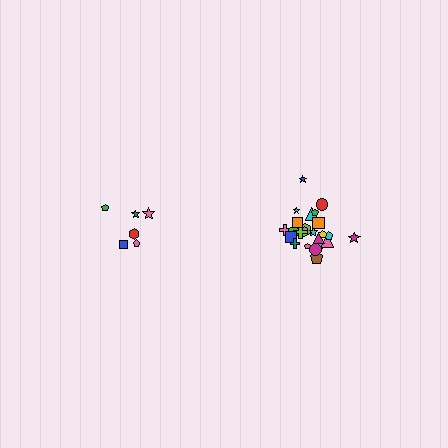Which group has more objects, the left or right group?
The right group.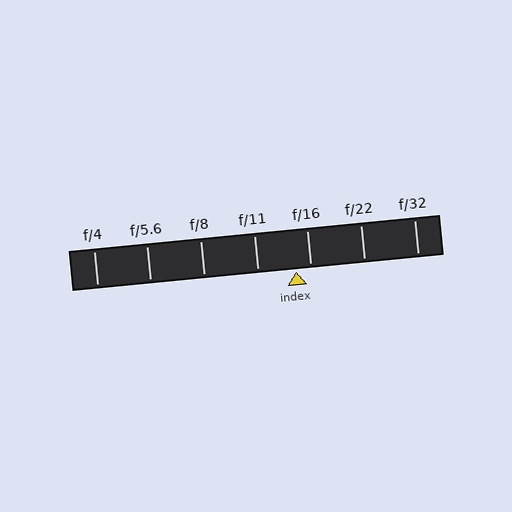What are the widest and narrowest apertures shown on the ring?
The widest aperture shown is f/4 and the narrowest is f/32.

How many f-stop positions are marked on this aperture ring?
There are 7 f-stop positions marked.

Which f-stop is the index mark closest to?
The index mark is closest to f/16.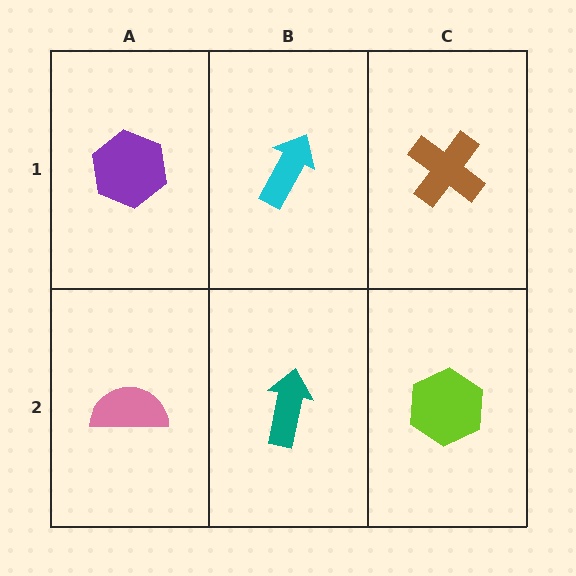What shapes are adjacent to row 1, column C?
A lime hexagon (row 2, column C), a cyan arrow (row 1, column B).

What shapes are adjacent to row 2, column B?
A cyan arrow (row 1, column B), a pink semicircle (row 2, column A), a lime hexagon (row 2, column C).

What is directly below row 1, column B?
A teal arrow.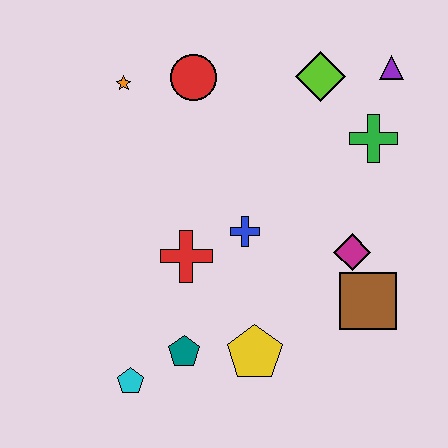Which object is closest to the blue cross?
The red cross is closest to the blue cross.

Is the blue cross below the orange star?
Yes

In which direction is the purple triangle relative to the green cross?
The purple triangle is above the green cross.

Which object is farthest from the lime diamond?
The cyan pentagon is farthest from the lime diamond.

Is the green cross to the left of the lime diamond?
No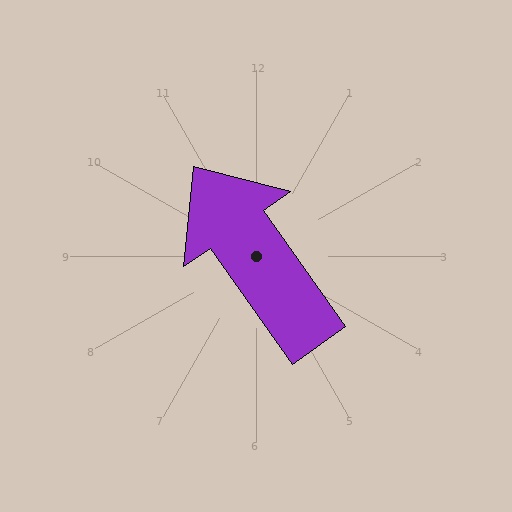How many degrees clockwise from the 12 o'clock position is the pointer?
Approximately 325 degrees.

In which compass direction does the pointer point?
Northwest.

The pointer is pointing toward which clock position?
Roughly 11 o'clock.